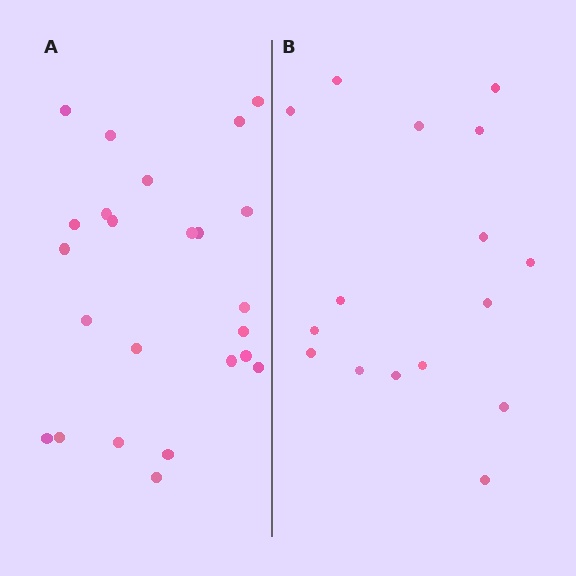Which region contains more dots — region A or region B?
Region A (the left region) has more dots.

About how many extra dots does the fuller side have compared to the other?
Region A has roughly 8 or so more dots than region B.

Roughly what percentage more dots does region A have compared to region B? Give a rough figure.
About 50% more.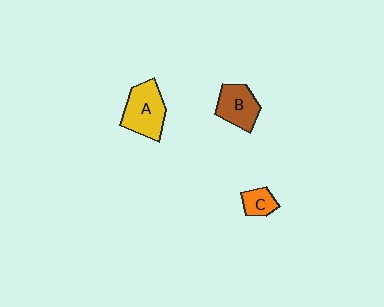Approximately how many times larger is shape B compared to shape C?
Approximately 1.8 times.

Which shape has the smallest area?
Shape C (orange).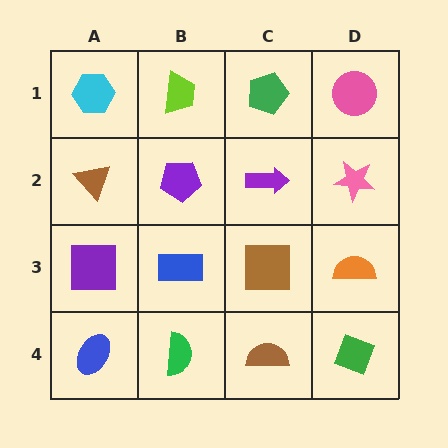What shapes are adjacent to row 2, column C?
A green pentagon (row 1, column C), a brown square (row 3, column C), a purple pentagon (row 2, column B), a pink star (row 2, column D).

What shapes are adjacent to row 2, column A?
A cyan hexagon (row 1, column A), a purple square (row 3, column A), a purple pentagon (row 2, column B).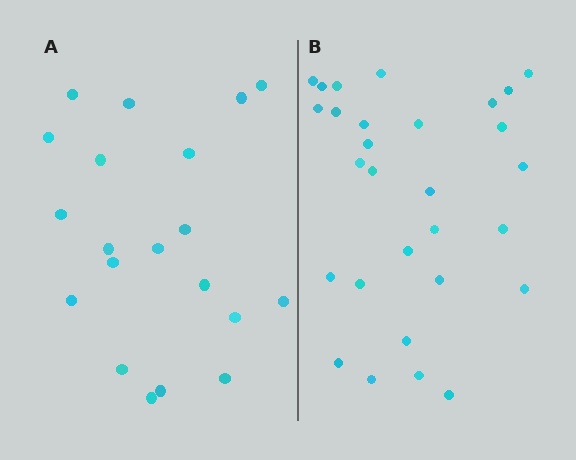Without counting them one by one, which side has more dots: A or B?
Region B (the right region) has more dots.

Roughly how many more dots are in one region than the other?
Region B has roughly 8 or so more dots than region A.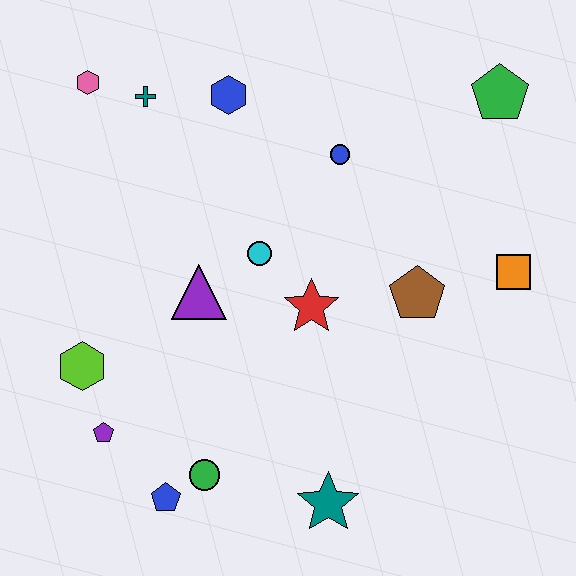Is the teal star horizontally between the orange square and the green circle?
Yes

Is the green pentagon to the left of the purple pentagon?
No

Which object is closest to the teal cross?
The pink hexagon is closest to the teal cross.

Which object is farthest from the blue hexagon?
The teal star is farthest from the blue hexagon.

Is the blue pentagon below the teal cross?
Yes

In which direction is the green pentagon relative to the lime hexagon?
The green pentagon is to the right of the lime hexagon.